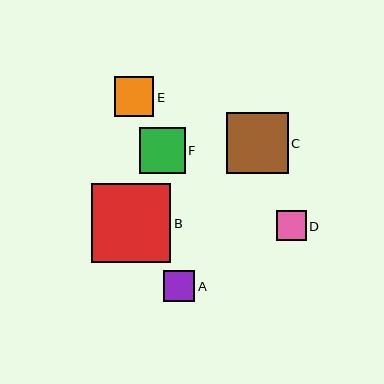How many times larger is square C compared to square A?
Square C is approximately 2.0 times the size of square A.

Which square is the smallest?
Square D is the smallest with a size of approximately 30 pixels.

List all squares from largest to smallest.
From largest to smallest: B, C, F, E, A, D.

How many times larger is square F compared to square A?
Square F is approximately 1.5 times the size of square A.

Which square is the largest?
Square B is the largest with a size of approximately 79 pixels.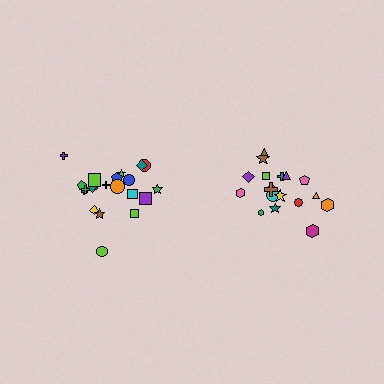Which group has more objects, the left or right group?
The left group.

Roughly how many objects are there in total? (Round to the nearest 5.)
Roughly 40 objects in total.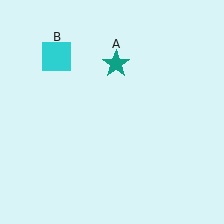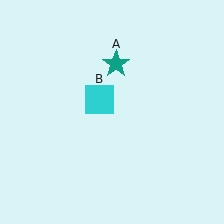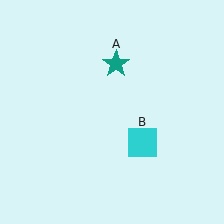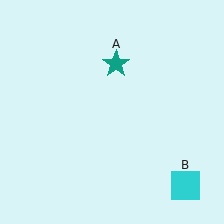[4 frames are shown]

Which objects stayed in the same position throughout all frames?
Teal star (object A) remained stationary.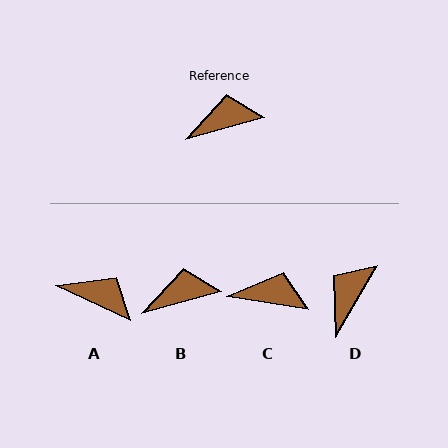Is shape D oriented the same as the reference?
No, it is off by about 45 degrees.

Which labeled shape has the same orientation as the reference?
B.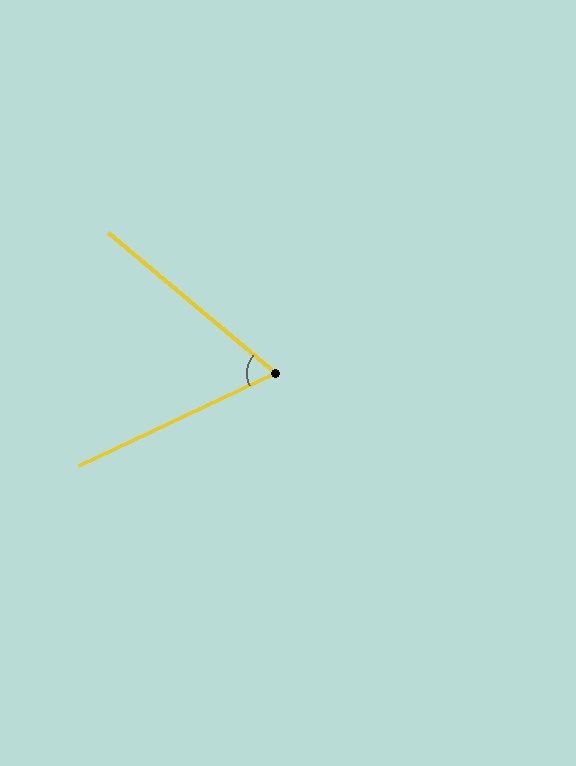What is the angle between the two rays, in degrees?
Approximately 65 degrees.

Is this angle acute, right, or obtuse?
It is acute.